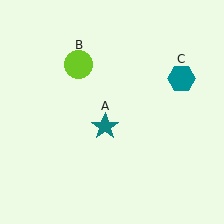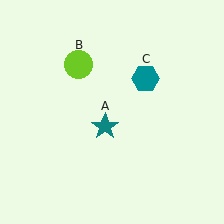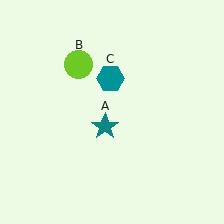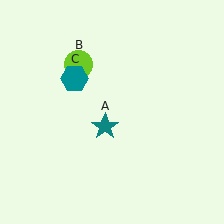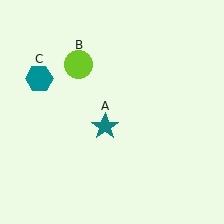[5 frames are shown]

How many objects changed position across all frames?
1 object changed position: teal hexagon (object C).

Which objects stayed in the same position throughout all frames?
Teal star (object A) and lime circle (object B) remained stationary.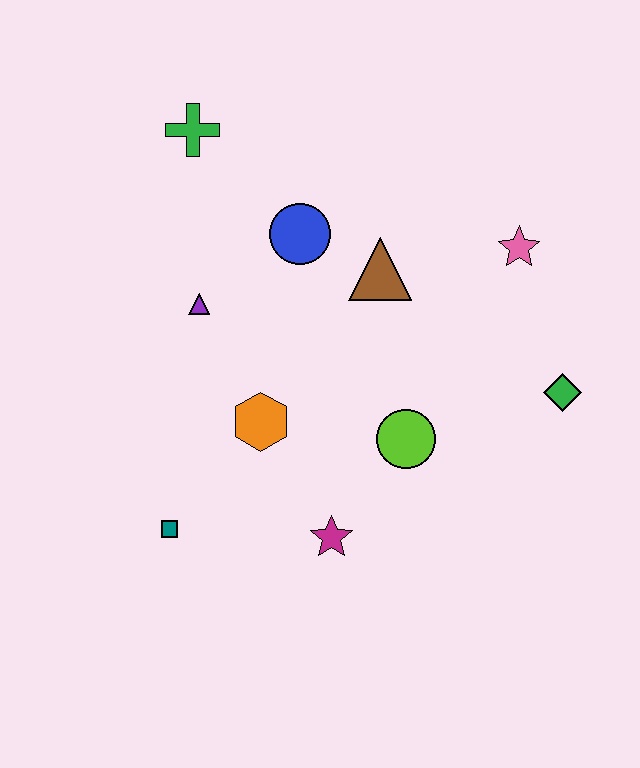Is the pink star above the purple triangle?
Yes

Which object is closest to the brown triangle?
The blue circle is closest to the brown triangle.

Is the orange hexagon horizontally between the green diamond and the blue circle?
No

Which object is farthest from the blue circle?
The teal square is farthest from the blue circle.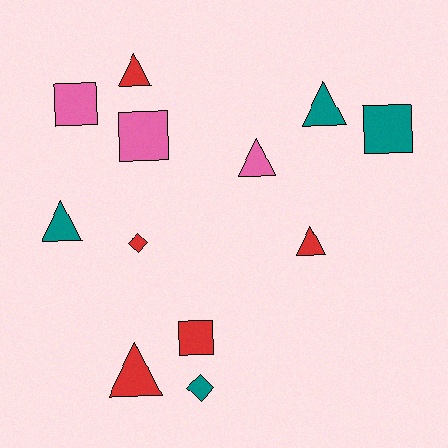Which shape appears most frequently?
Triangle, with 6 objects.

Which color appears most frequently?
Red, with 5 objects.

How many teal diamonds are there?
There is 1 teal diamond.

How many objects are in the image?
There are 12 objects.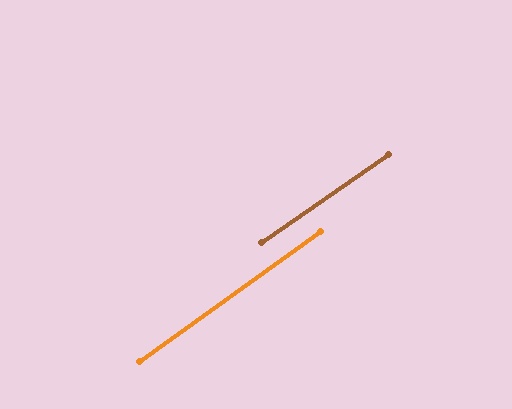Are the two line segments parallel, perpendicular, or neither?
Parallel — their directions differ by only 1.3°.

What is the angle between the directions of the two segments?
Approximately 1 degree.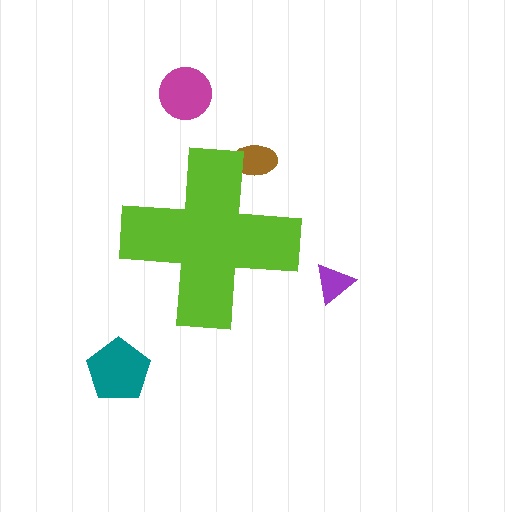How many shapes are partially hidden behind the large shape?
1 shape is partially hidden.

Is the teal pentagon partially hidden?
No, the teal pentagon is fully visible.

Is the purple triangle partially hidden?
No, the purple triangle is fully visible.